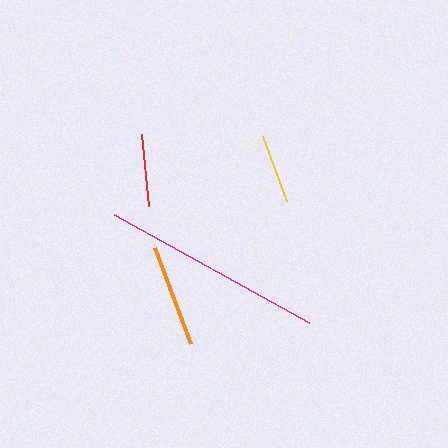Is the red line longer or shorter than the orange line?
The orange line is longer than the red line.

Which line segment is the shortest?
The yellow line is the shortest at approximately 69 pixels.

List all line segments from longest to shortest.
From longest to shortest: magenta, orange, red, yellow.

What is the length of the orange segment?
The orange segment is approximately 103 pixels long.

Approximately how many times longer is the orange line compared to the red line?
The orange line is approximately 1.4 times the length of the red line.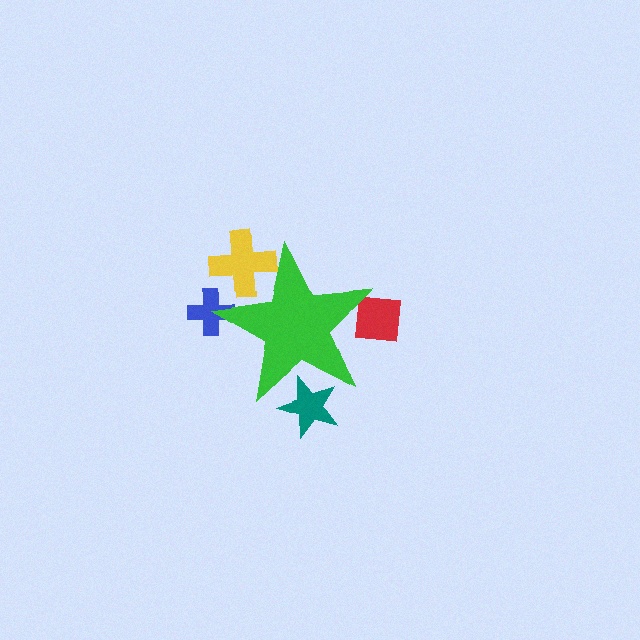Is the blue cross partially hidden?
Yes, the blue cross is partially hidden behind the green star.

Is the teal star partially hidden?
Yes, the teal star is partially hidden behind the green star.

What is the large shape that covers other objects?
A green star.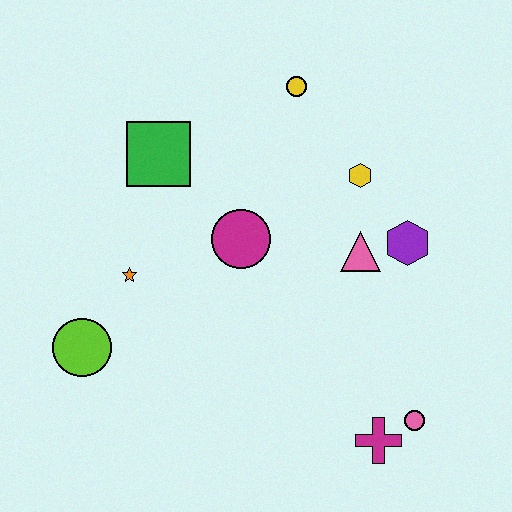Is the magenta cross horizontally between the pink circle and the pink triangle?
Yes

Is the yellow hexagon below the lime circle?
No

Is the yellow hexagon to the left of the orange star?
No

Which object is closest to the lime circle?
The orange star is closest to the lime circle.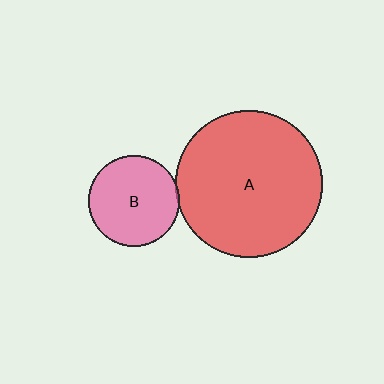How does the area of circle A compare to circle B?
Approximately 2.6 times.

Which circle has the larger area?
Circle A (red).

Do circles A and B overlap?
Yes.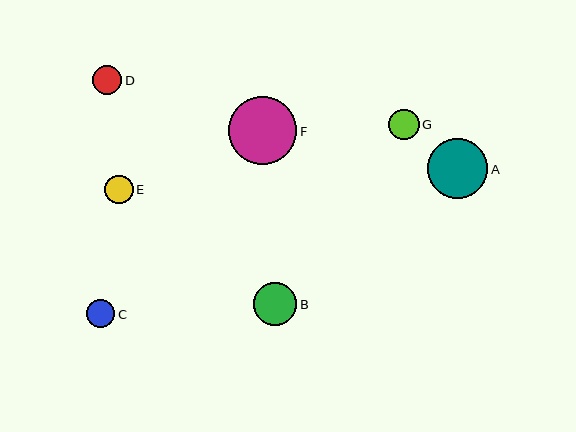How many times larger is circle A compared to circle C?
Circle A is approximately 2.1 times the size of circle C.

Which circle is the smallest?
Circle C is the smallest with a size of approximately 28 pixels.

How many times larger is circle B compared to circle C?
Circle B is approximately 1.6 times the size of circle C.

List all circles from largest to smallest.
From largest to smallest: F, A, B, G, D, E, C.